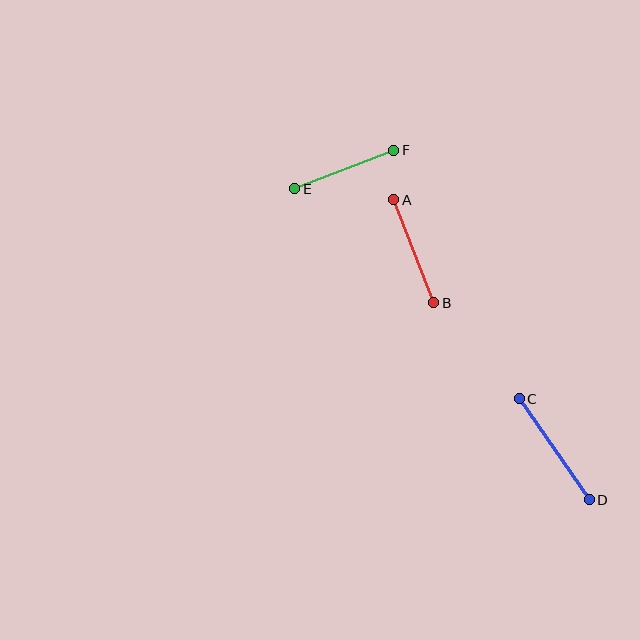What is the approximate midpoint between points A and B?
The midpoint is at approximately (414, 251) pixels.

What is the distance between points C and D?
The distance is approximately 123 pixels.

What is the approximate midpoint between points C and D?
The midpoint is at approximately (554, 449) pixels.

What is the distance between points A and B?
The distance is approximately 111 pixels.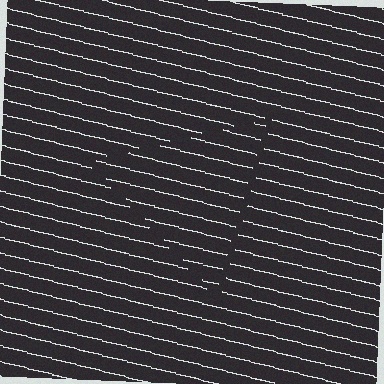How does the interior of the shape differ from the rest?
The interior of the shape contains the same grating, shifted by half a period — the contour is defined by the phase discontinuity where line-ends from the inner and outer gratings abut.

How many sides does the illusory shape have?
3 sides — the line-ends trace a triangle.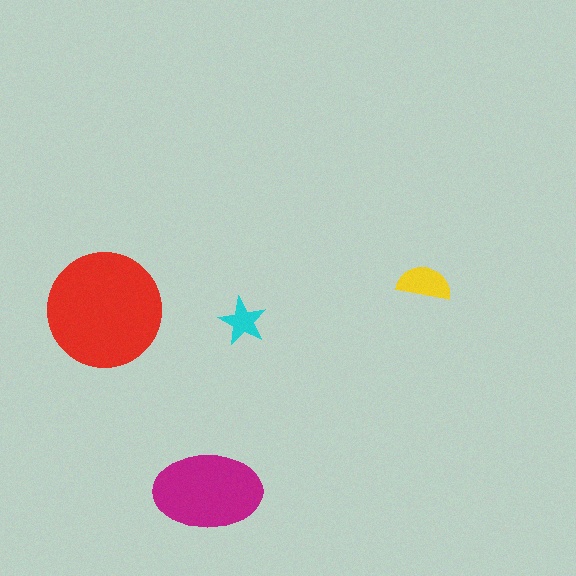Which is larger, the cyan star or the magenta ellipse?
The magenta ellipse.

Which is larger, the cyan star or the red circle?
The red circle.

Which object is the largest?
The red circle.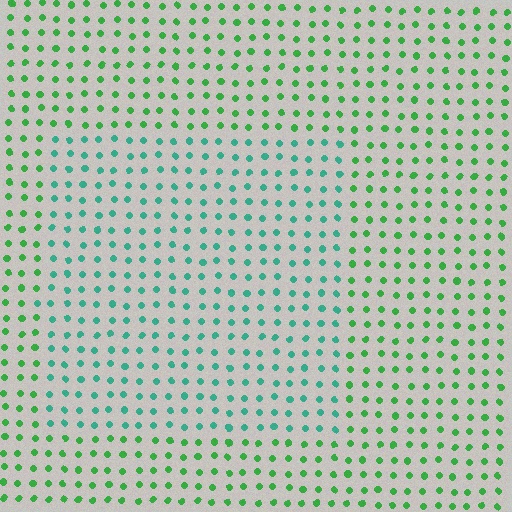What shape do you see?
I see a rectangle.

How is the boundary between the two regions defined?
The boundary is defined purely by a slight shift in hue (about 38 degrees). Spacing, size, and orientation are identical on both sides.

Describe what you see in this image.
The image is filled with small green elements in a uniform arrangement. A rectangle-shaped region is visible where the elements are tinted to a slightly different hue, forming a subtle color boundary.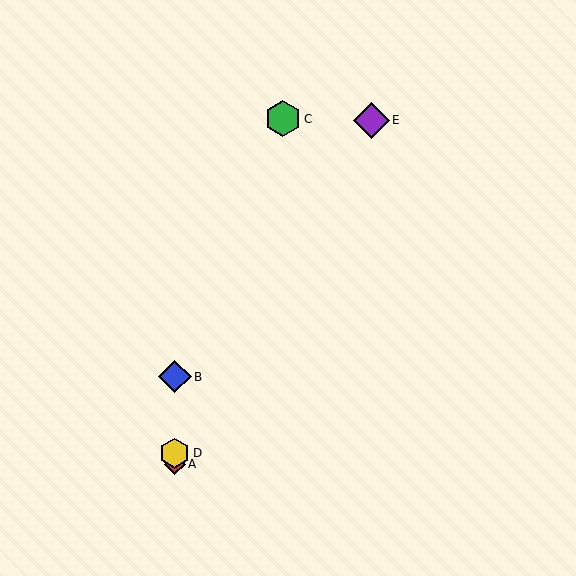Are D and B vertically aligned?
Yes, both are at x≈175.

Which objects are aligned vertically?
Objects A, B, D are aligned vertically.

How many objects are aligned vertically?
3 objects (A, B, D) are aligned vertically.